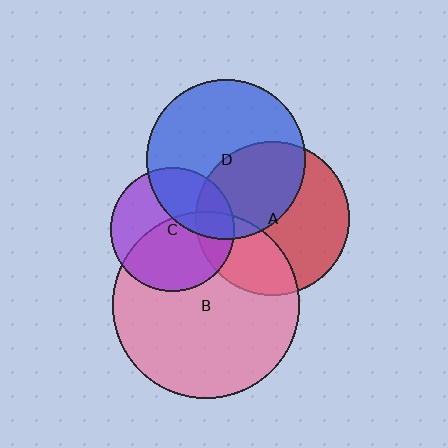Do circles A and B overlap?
Yes.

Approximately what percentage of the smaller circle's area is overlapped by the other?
Approximately 30%.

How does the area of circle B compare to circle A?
Approximately 1.5 times.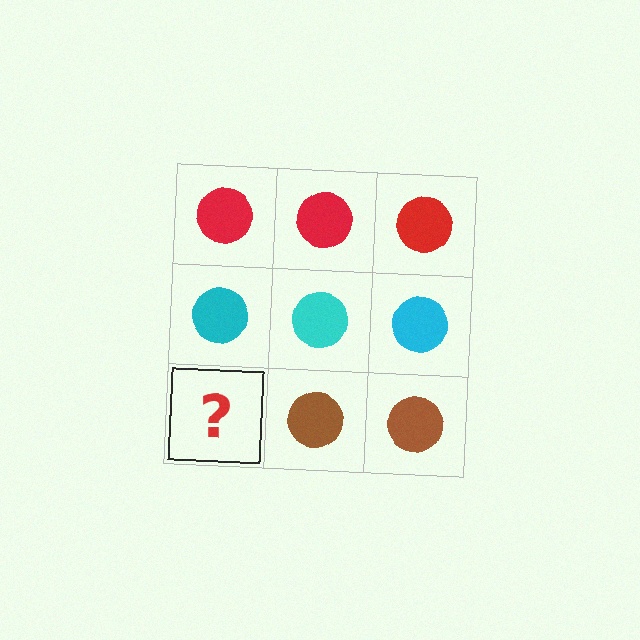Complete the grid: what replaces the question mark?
The question mark should be replaced with a brown circle.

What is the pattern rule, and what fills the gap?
The rule is that each row has a consistent color. The gap should be filled with a brown circle.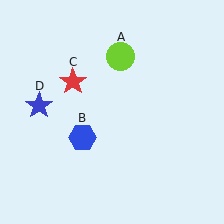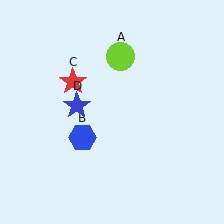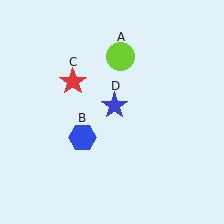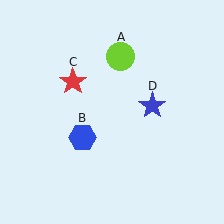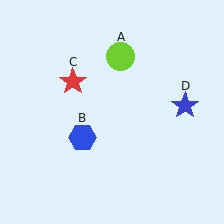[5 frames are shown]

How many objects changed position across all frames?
1 object changed position: blue star (object D).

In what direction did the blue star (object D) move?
The blue star (object D) moved right.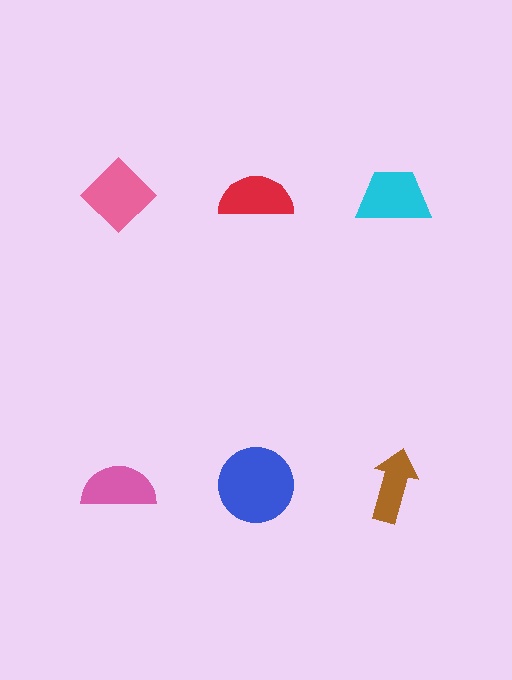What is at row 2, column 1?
A pink semicircle.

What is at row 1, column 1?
A pink diamond.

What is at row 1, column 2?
A red semicircle.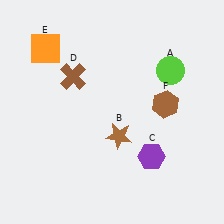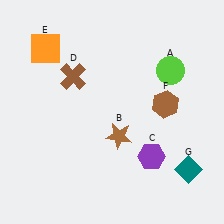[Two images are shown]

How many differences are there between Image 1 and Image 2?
There is 1 difference between the two images.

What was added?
A teal diamond (G) was added in Image 2.